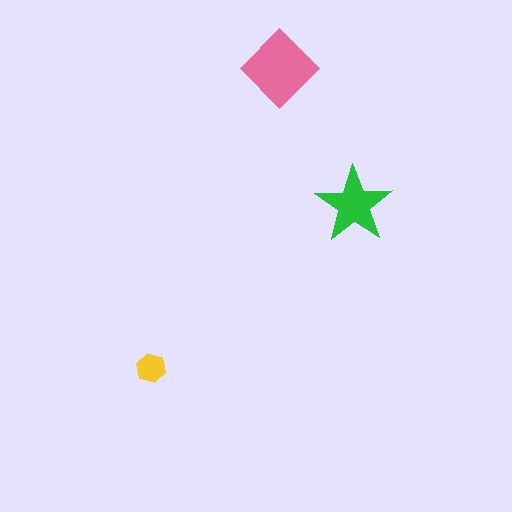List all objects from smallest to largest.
The yellow hexagon, the green star, the pink diamond.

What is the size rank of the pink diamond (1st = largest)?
1st.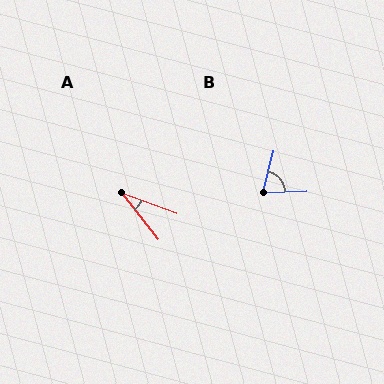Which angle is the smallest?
A, at approximately 32 degrees.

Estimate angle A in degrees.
Approximately 32 degrees.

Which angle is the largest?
B, at approximately 73 degrees.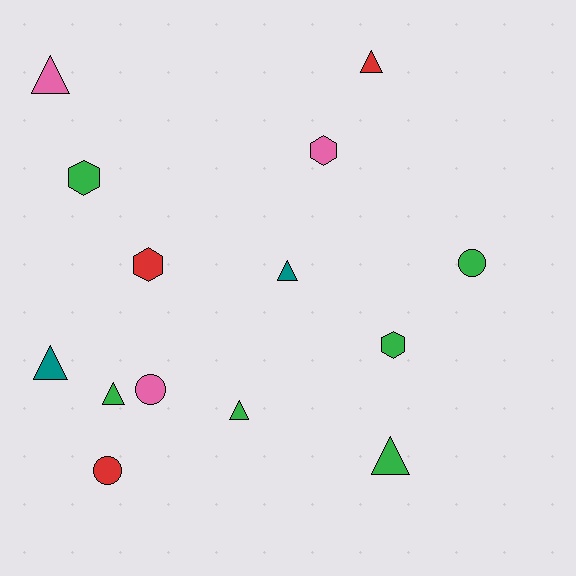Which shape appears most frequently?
Triangle, with 7 objects.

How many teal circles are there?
There are no teal circles.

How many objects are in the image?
There are 14 objects.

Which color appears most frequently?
Green, with 6 objects.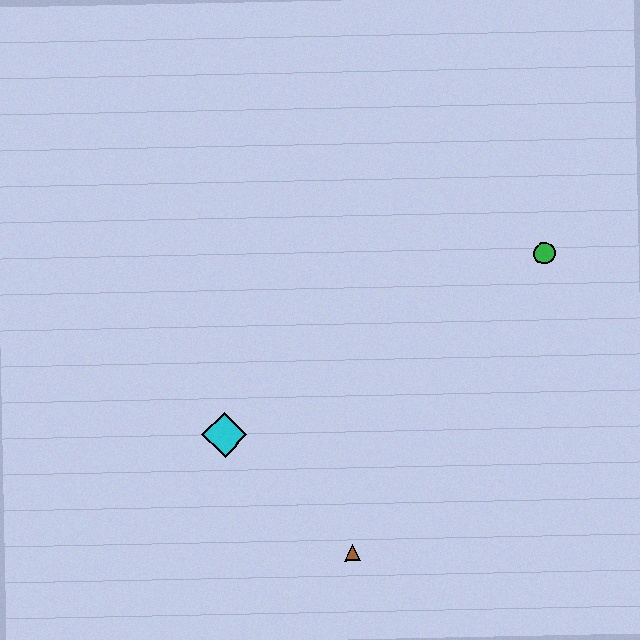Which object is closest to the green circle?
The brown triangle is closest to the green circle.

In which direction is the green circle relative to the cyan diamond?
The green circle is to the right of the cyan diamond.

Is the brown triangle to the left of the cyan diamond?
No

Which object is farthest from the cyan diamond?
The green circle is farthest from the cyan diamond.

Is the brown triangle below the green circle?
Yes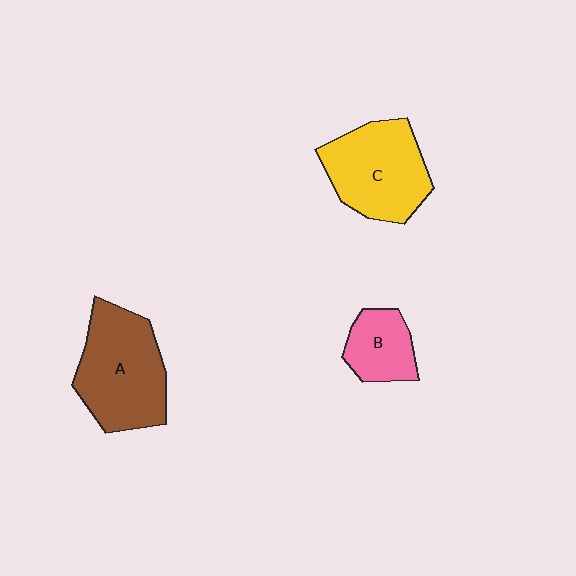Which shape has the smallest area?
Shape B (pink).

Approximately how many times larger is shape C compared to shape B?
Approximately 1.9 times.